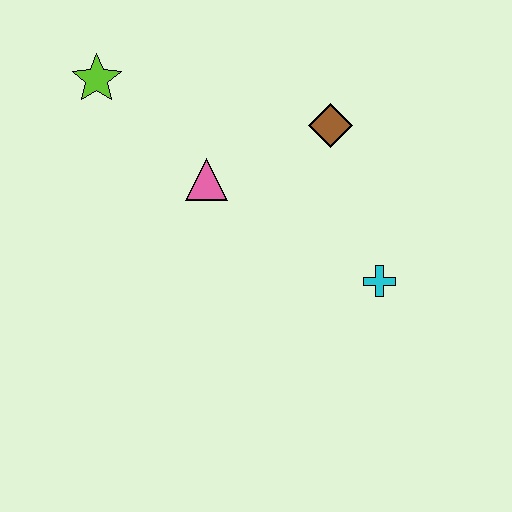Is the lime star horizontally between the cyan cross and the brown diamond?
No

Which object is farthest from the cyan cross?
The lime star is farthest from the cyan cross.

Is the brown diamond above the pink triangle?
Yes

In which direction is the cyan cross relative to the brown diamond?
The cyan cross is below the brown diamond.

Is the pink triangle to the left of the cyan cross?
Yes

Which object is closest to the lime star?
The pink triangle is closest to the lime star.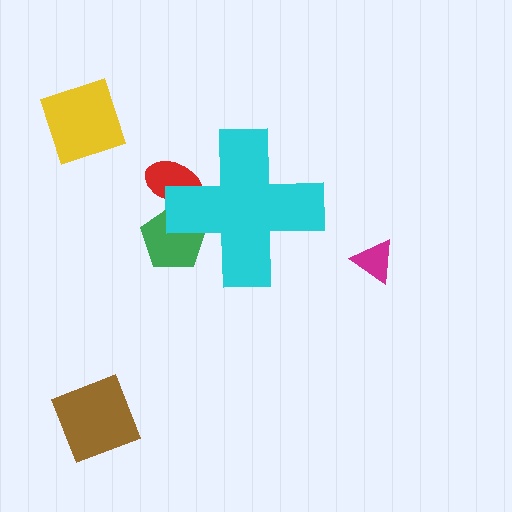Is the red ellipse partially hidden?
Yes, the red ellipse is partially hidden behind the cyan cross.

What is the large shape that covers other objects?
A cyan cross.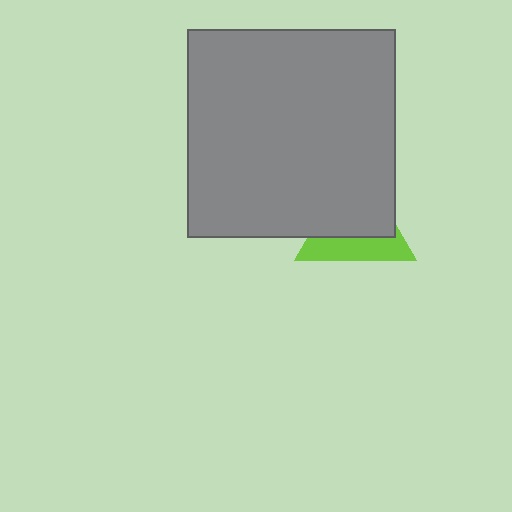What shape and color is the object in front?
The object in front is a gray square.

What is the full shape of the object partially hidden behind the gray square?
The partially hidden object is a lime triangle.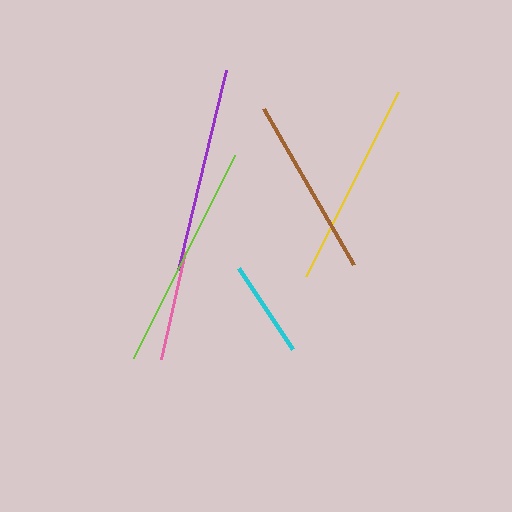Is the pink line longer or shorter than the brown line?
The brown line is longer than the pink line.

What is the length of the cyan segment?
The cyan segment is approximately 97 pixels long.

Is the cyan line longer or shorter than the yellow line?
The yellow line is longer than the cyan line.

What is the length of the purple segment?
The purple segment is approximately 206 pixels long.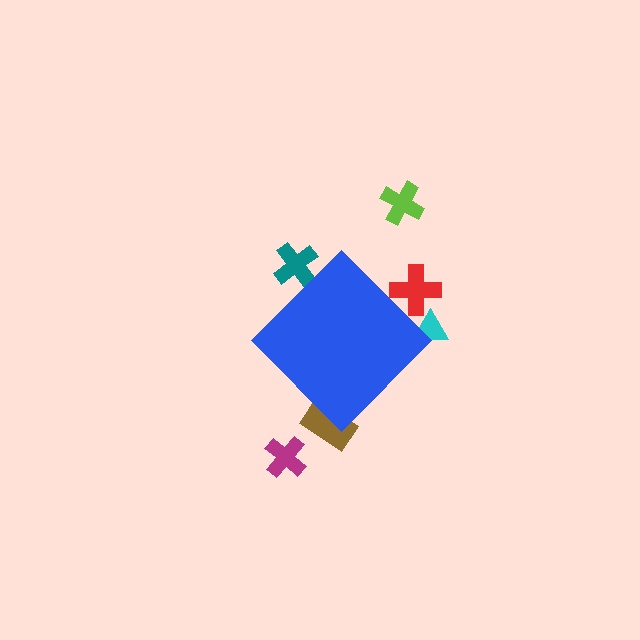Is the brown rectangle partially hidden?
Yes, the brown rectangle is partially hidden behind the blue diamond.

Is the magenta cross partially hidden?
No, the magenta cross is fully visible.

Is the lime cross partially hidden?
No, the lime cross is fully visible.